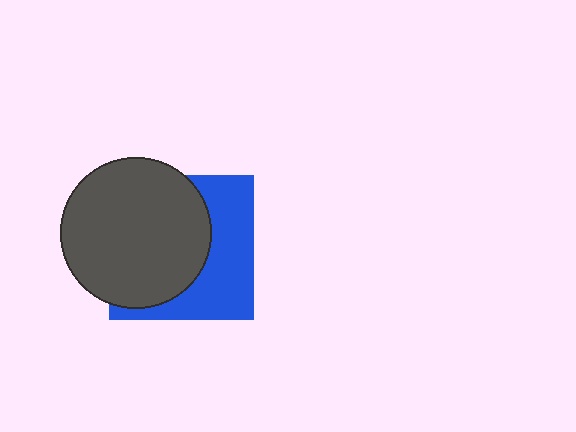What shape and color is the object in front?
The object in front is a dark gray circle.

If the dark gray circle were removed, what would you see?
You would see the complete blue square.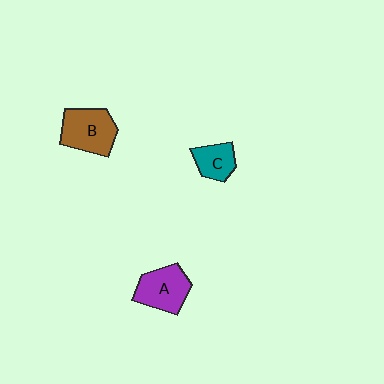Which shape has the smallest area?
Shape C (teal).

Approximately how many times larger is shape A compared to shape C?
Approximately 1.6 times.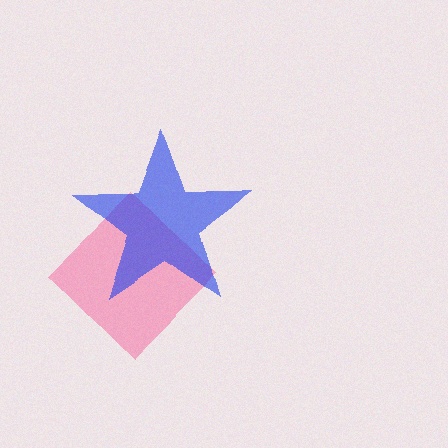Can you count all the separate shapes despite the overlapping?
Yes, there are 2 separate shapes.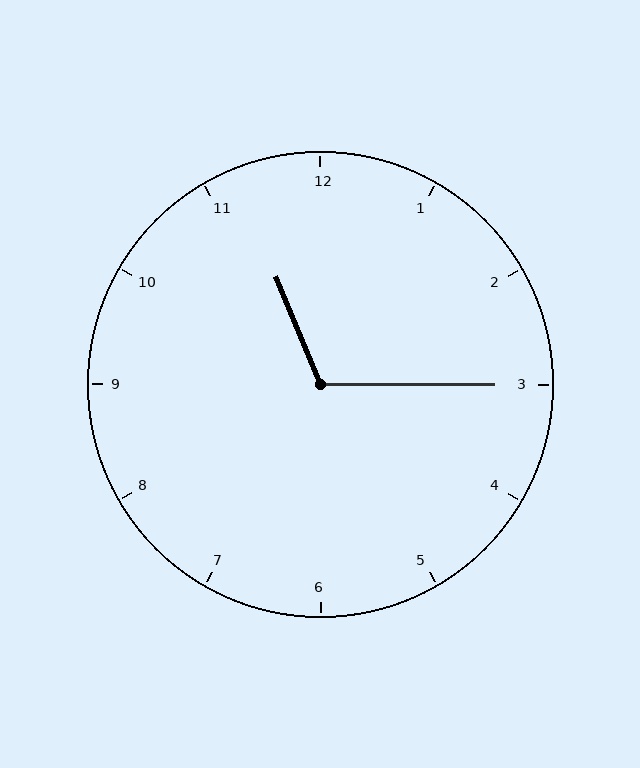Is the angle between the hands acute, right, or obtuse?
It is obtuse.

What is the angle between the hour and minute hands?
Approximately 112 degrees.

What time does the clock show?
11:15.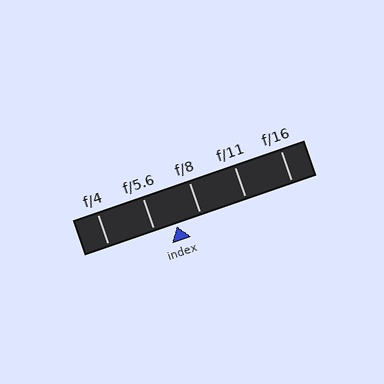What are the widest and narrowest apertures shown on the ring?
The widest aperture shown is f/4 and the narrowest is f/16.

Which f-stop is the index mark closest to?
The index mark is closest to f/5.6.